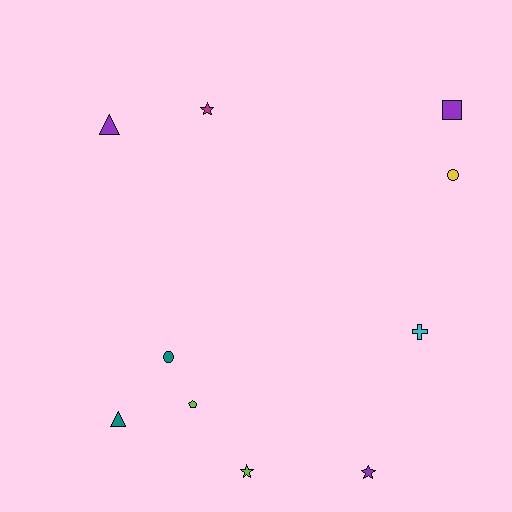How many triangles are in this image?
There are 2 triangles.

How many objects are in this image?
There are 10 objects.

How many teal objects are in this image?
There are 2 teal objects.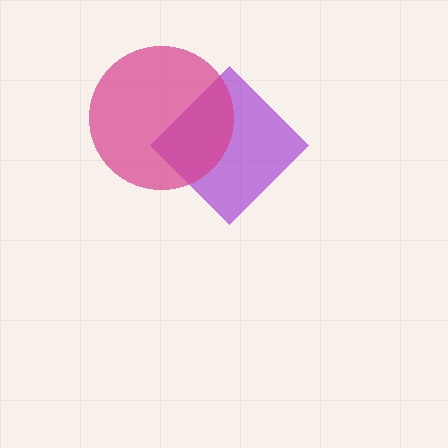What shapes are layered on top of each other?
The layered shapes are: a purple diamond, a magenta circle.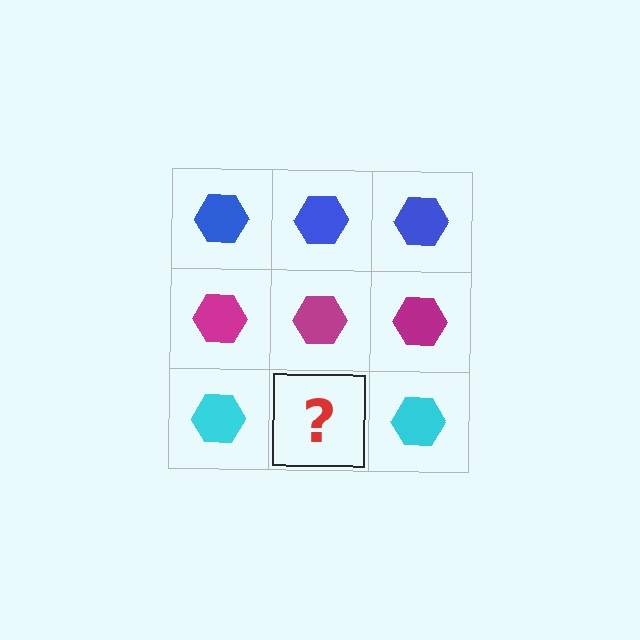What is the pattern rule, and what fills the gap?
The rule is that each row has a consistent color. The gap should be filled with a cyan hexagon.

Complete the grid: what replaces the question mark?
The question mark should be replaced with a cyan hexagon.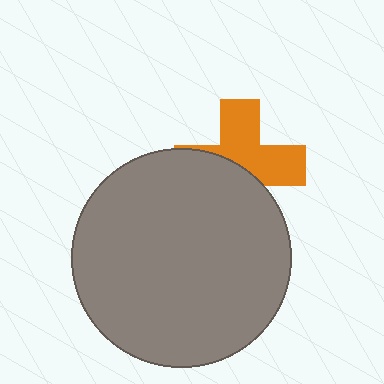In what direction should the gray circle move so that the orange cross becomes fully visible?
The gray circle should move down. That is the shortest direction to clear the overlap and leave the orange cross fully visible.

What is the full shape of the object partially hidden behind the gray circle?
The partially hidden object is an orange cross.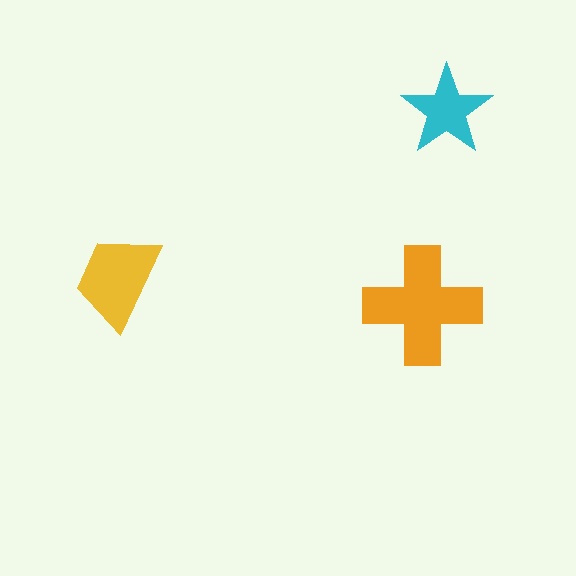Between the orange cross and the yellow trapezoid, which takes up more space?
The orange cross.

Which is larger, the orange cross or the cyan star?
The orange cross.